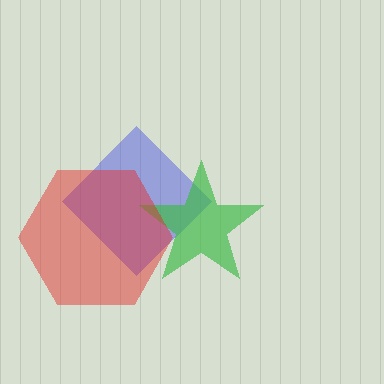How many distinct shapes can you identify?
There are 3 distinct shapes: a blue diamond, a green star, a red hexagon.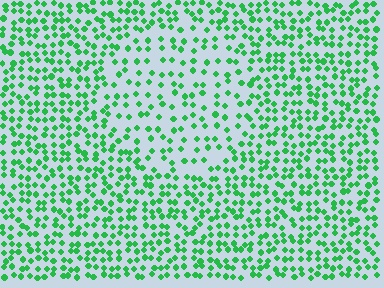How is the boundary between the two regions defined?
The boundary is defined by a change in element density (approximately 1.8x ratio). All elements are the same color, size, and shape.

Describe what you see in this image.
The image contains small green elements arranged at two different densities. A circle-shaped region is visible where the elements are less densely packed than the surrounding area.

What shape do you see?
I see a circle.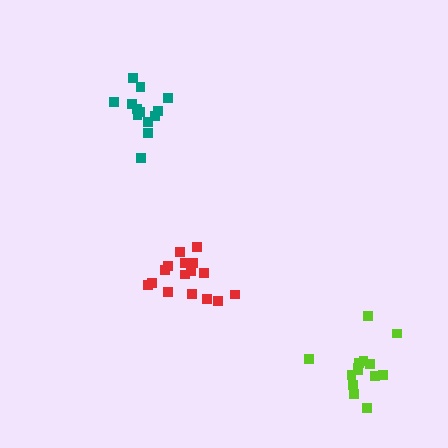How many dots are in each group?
Group 1: 16 dots, Group 2: 14 dots, Group 3: 14 dots (44 total).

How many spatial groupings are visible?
There are 3 spatial groupings.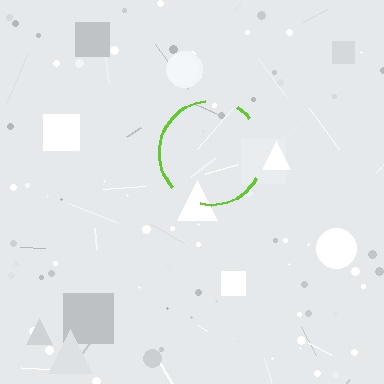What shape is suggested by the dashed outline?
The dashed outline suggests a circle.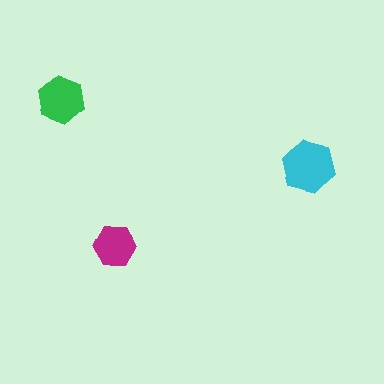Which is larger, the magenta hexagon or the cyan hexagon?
The cyan one.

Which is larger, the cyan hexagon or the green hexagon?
The cyan one.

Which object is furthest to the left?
The green hexagon is leftmost.